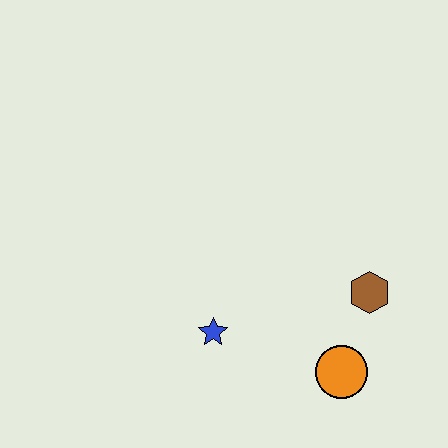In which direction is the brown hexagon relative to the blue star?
The brown hexagon is to the right of the blue star.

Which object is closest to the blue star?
The orange circle is closest to the blue star.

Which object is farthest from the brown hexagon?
The blue star is farthest from the brown hexagon.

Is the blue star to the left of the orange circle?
Yes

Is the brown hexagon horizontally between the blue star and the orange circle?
No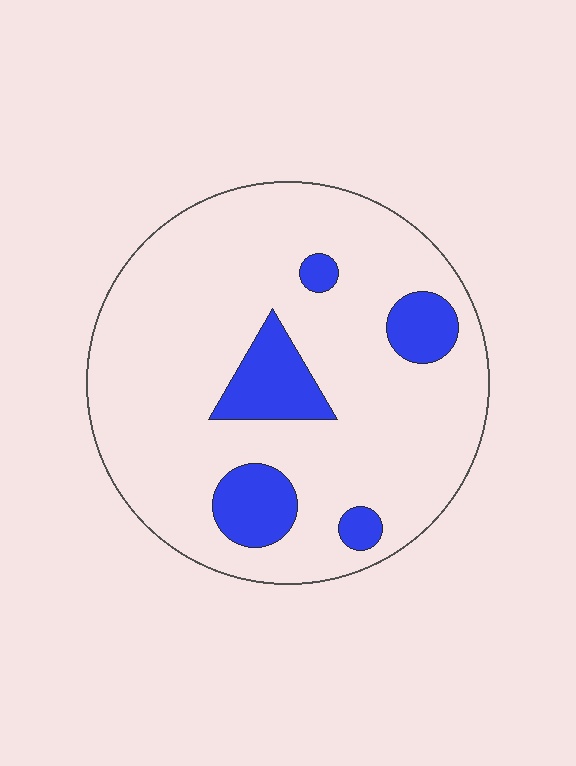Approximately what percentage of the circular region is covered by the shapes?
Approximately 15%.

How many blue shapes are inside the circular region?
5.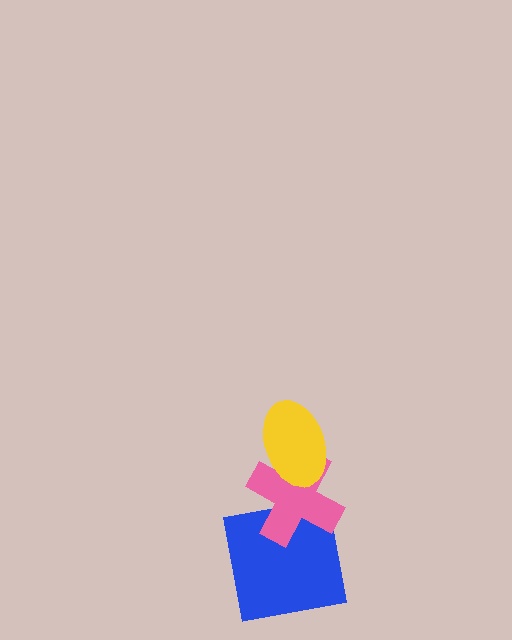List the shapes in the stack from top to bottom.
From top to bottom: the yellow ellipse, the pink cross, the blue square.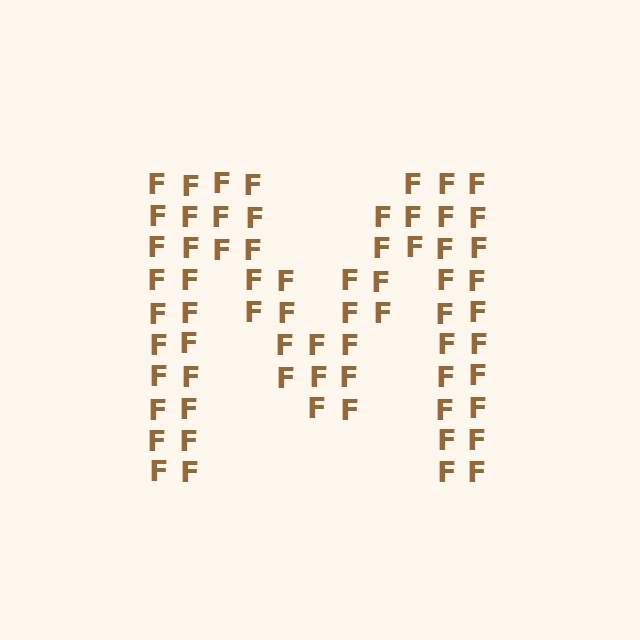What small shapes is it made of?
It is made of small letter F's.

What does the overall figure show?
The overall figure shows the letter M.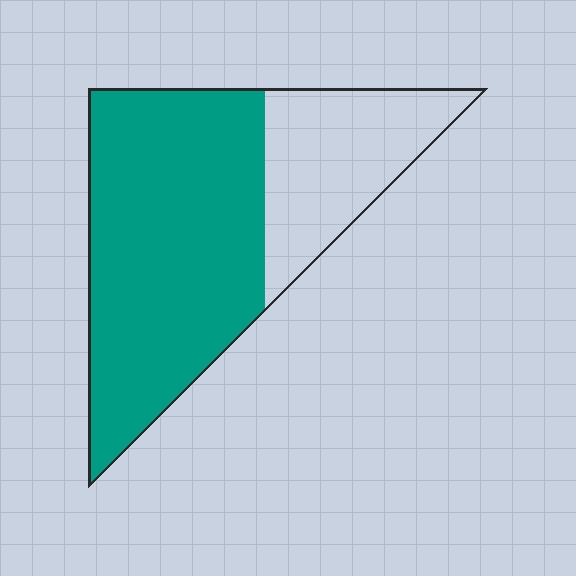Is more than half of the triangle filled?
Yes.